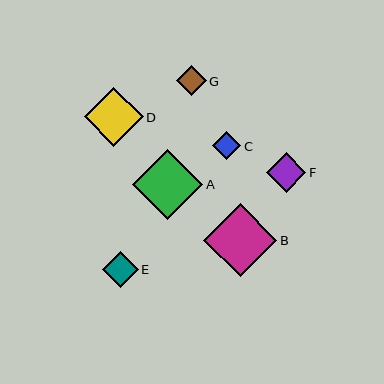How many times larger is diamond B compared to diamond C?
Diamond B is approximately 2.6 times the size of diamond C.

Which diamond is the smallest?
Diamond C is the smallest with a size of approximately 28 pixels.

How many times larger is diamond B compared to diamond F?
Diamond B is approximately 1.8 times the size of diamond F.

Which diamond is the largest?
Diamond B is the largest with a size of approximately 73 pixels.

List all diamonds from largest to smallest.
From largest to smallest: B, A, D, F, E, G, C.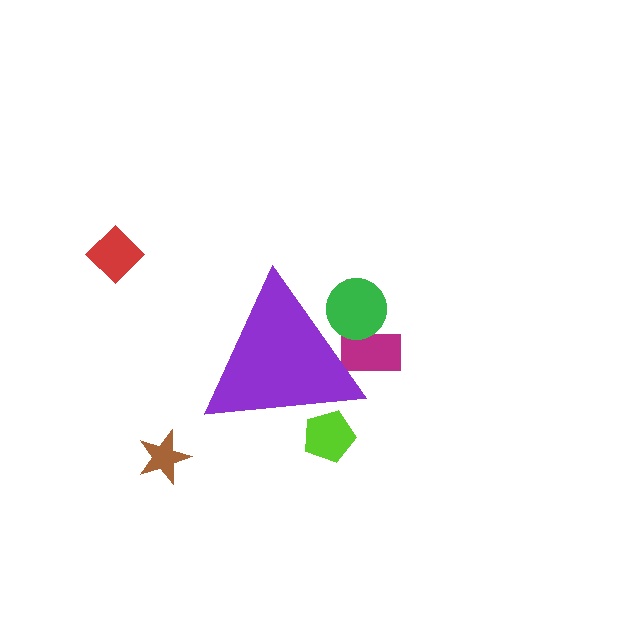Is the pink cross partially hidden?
Yes, the pink cross is partially hidden behind the purple triangle.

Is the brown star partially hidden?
No, the brown star is fully visible.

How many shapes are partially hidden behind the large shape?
4 shapes are partially hidden.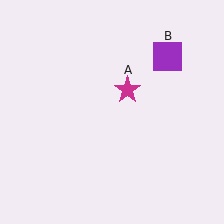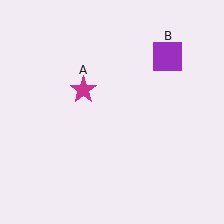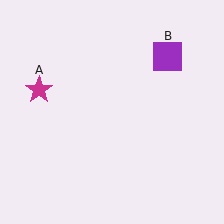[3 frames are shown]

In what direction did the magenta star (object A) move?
The magenta star (object A) moved left.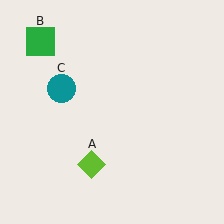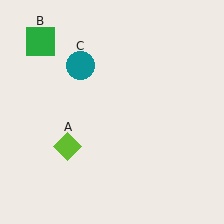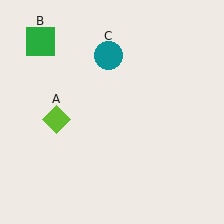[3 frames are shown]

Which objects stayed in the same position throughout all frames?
Green square (object B) remained stationary.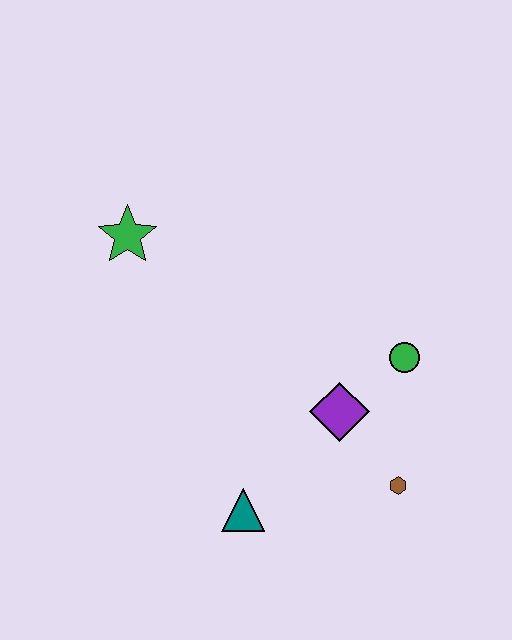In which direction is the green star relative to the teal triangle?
The green star is above the teal triangle.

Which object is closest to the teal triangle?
The purple diamond is closest to the teal triangle.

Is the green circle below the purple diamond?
No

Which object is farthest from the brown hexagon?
The green star is farthest from the brown hexagon.